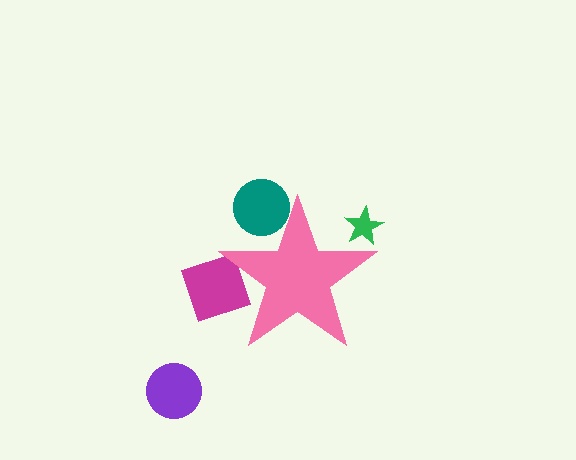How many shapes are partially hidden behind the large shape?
3 shapes are partially hidden.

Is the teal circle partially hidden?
Yes, the teal circle is partially hidden behind the pink star.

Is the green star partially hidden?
Yes, the green star is partially hidden behind the pink star.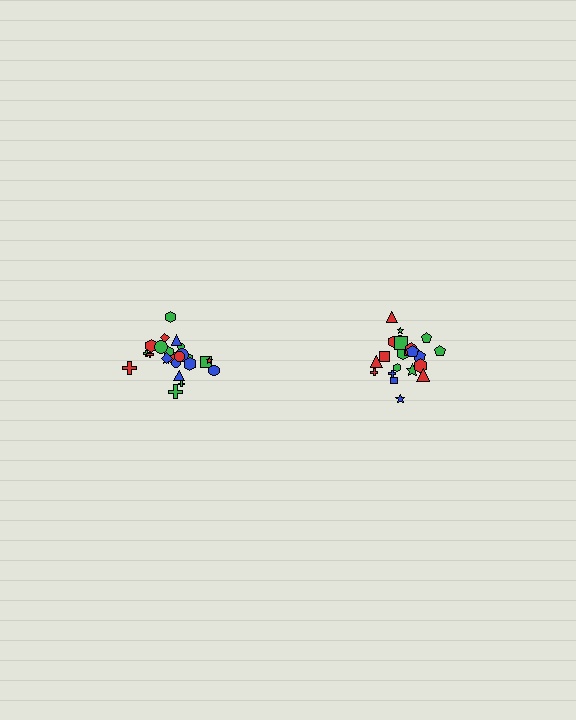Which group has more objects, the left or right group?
The left group.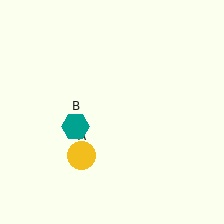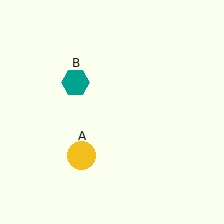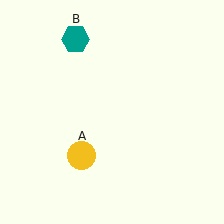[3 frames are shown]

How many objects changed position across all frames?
1 object changed position: teal hexagon (object B).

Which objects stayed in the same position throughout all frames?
Yellow circle (object A) remained stationary.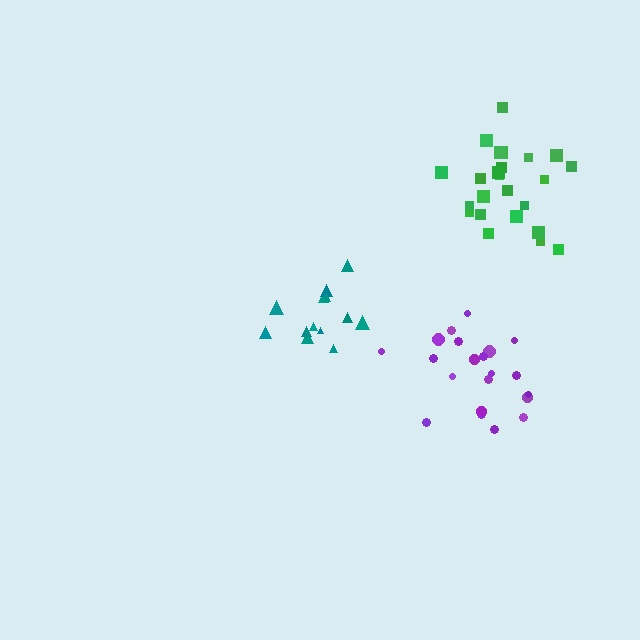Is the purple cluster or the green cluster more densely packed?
Purple.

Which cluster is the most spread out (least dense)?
Teal.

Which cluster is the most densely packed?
Purple.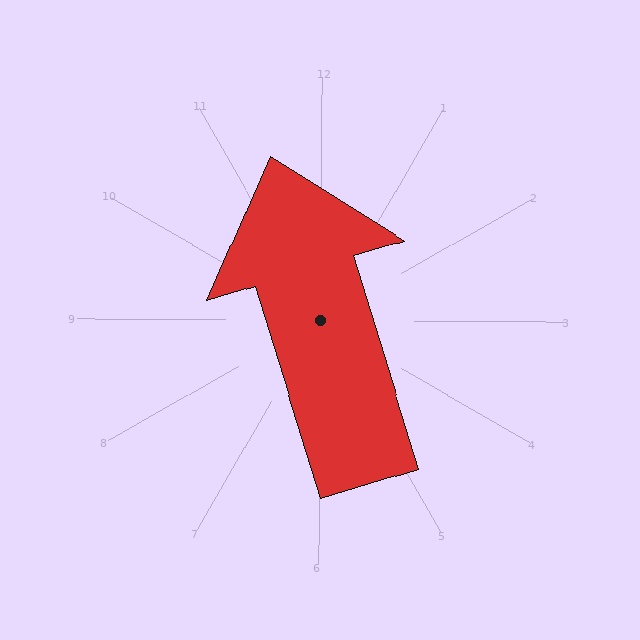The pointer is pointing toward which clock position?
Roughly 11 o'clock.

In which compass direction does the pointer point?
North.